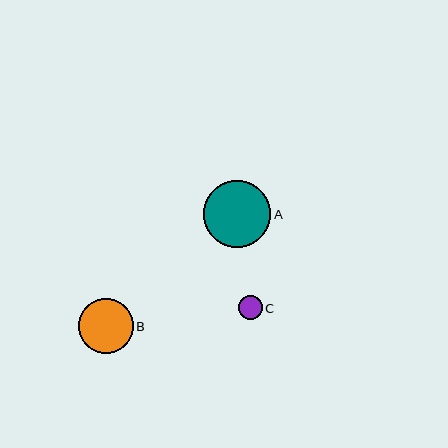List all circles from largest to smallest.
From largest to smallest: A, B, C.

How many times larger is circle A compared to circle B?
Circle A is approximately 1.2 times the size of circle B.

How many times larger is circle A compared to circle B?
Circle A is approximately 1.2 times the size of circle B.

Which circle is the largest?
Circle A is the largest with a size of approximately 67 pixels.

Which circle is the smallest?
Circle C is the smallest with a size of approximately 24 pixels.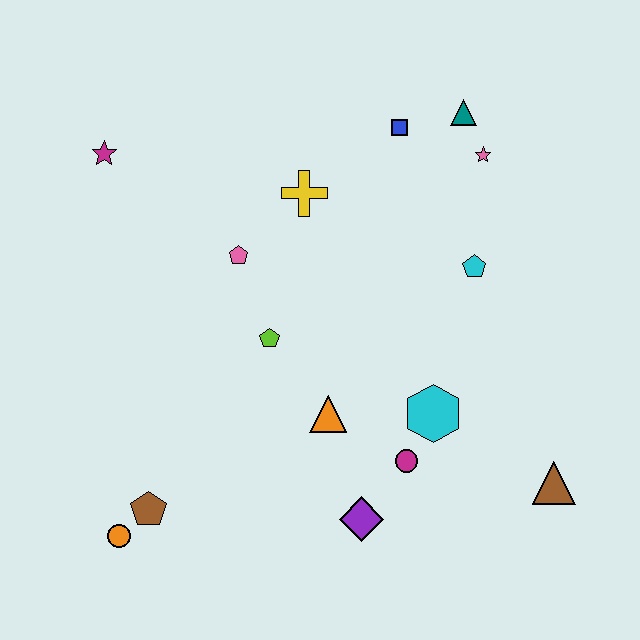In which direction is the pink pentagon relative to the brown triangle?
The pink pentagon is to the left of the brown triangle.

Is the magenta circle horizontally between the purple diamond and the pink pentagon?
No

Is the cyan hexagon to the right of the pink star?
No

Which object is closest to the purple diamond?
The magenta circle is closest to the purple diamond.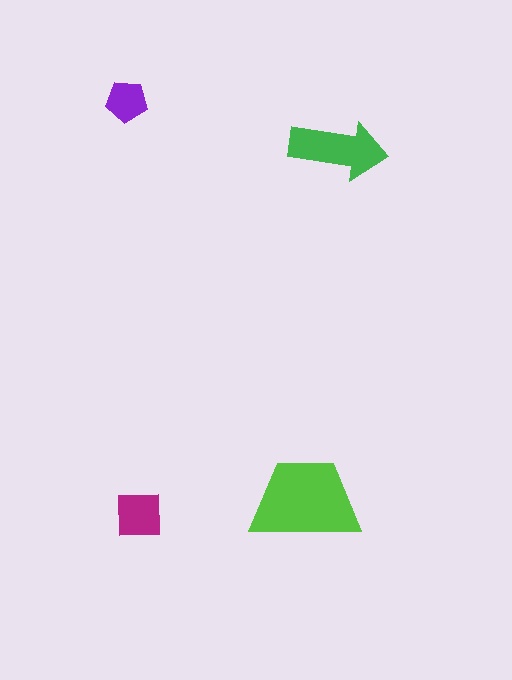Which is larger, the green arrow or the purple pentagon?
The green arrow.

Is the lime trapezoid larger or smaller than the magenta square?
Larger.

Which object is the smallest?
The purple pentagon.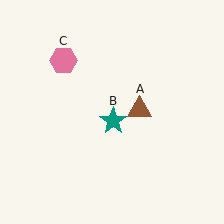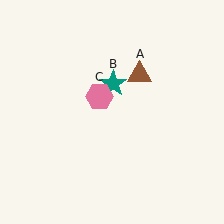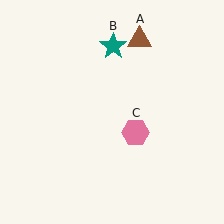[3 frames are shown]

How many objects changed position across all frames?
3 objects changed position: brown triangle (object A), teal star (object B), pink hexagon (object C).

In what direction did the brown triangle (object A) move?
The brown triangle (object A) moved up.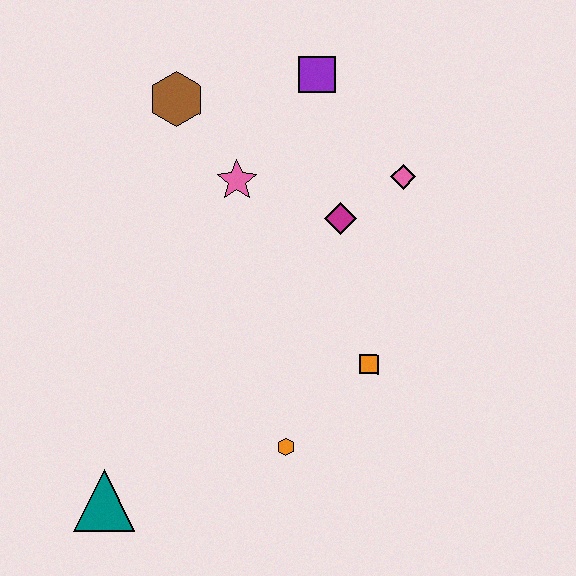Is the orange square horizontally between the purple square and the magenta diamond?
No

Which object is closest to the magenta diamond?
The pink diamond is closest to the magenta diamond.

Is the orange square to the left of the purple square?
No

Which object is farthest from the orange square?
The brown hexagon is farthest from the orange square.